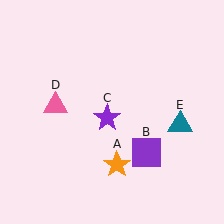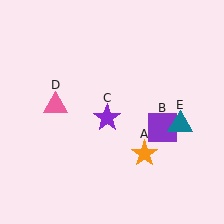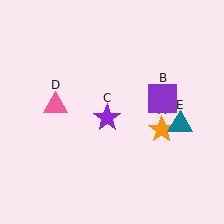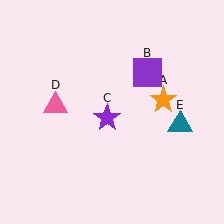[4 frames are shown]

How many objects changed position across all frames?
2 objects changed position: orange star (object A), purple square (object B).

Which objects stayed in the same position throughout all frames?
Purple star (object C) and pink triangle (object D) and teal triangle (object E) remained stationary.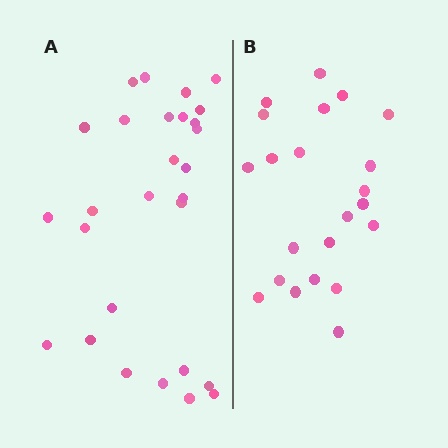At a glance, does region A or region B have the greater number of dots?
Region A (the left region) has more dots.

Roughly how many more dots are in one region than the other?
Region A has about 6 more dots than region B.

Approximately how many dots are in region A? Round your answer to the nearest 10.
About 30 dots. (The exact count is 28, which rounds to 30.)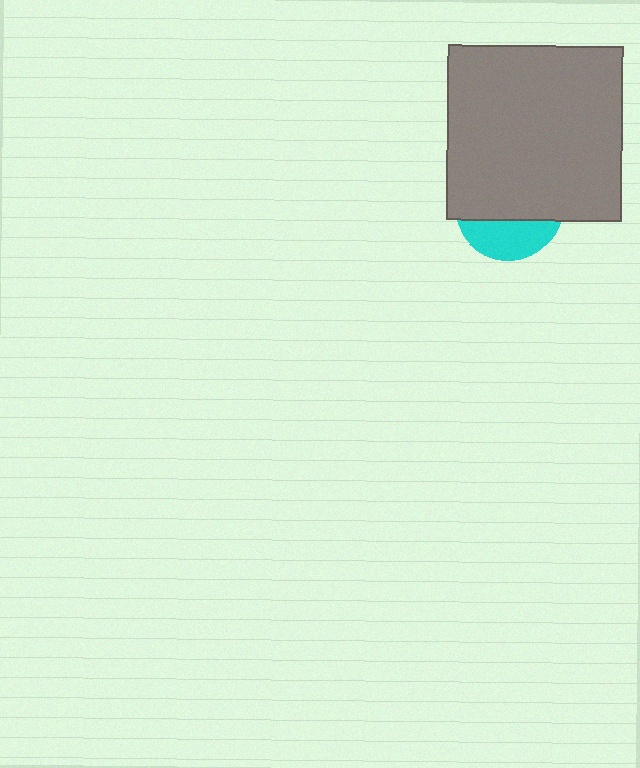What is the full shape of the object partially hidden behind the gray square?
The partially hidden object is a cyan circle.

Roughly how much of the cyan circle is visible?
A small part of it is visible (roughly 33%).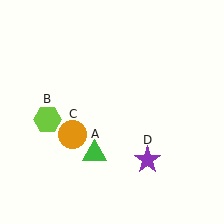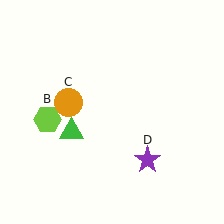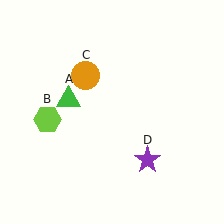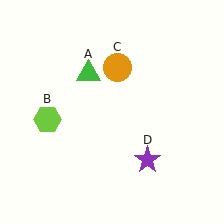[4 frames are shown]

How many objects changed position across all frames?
2 objects changed position: green triangle (object A), orange circle (object C).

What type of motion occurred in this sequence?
The green triangle (object A), orange circle (object C) rotated clockwise around the center of the scene.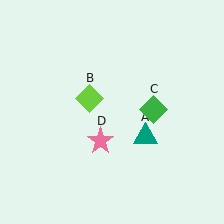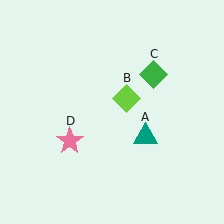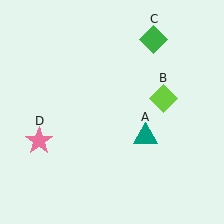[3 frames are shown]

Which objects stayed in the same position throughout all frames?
Teal triangle (object A) remained stationary.